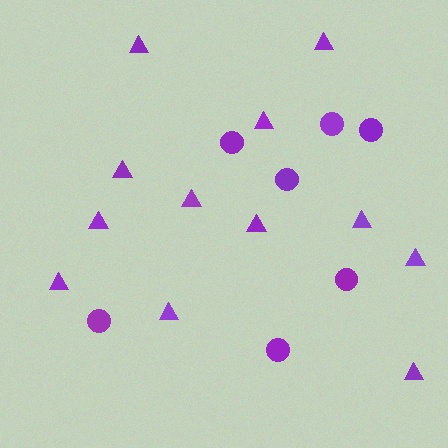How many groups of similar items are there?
There are 2 groups: one group of circles (7) and one group of triangles (12).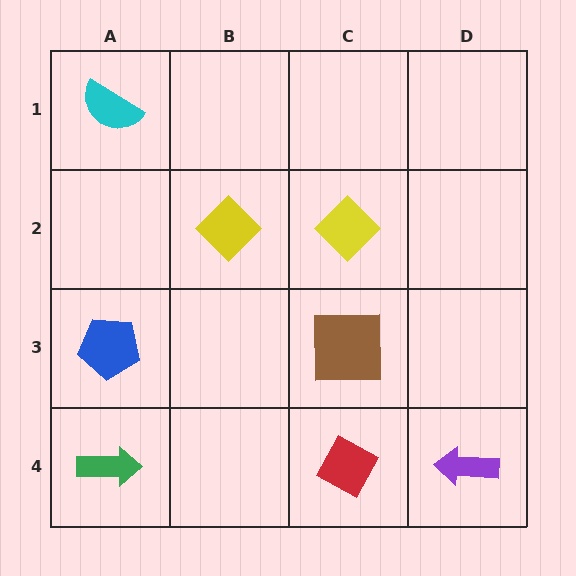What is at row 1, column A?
A cyan semicircle.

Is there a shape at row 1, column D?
No, that cell is empty.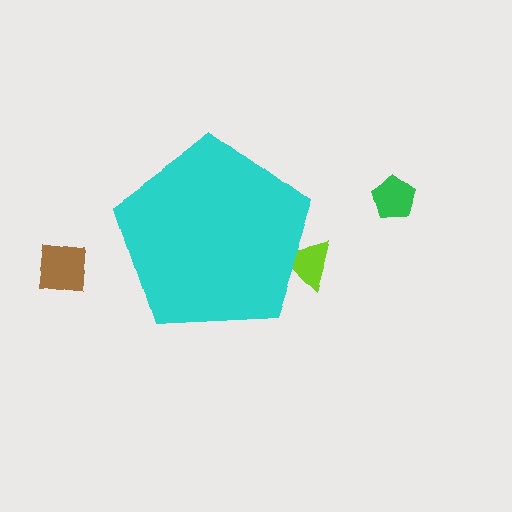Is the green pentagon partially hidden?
No, the green pentagon is fully visible.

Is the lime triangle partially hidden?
Yes, the lime triangle is partially hidden behind the cyan pentagon.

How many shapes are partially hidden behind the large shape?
1 shape is partially hidden.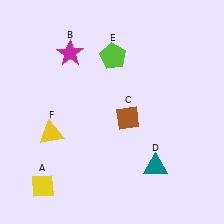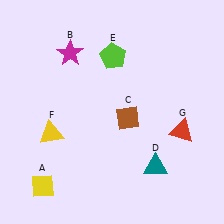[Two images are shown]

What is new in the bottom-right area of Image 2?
A red triangle (G) was added in the bottom-right area of Image 2.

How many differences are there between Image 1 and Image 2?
There is 1 difference between the two images.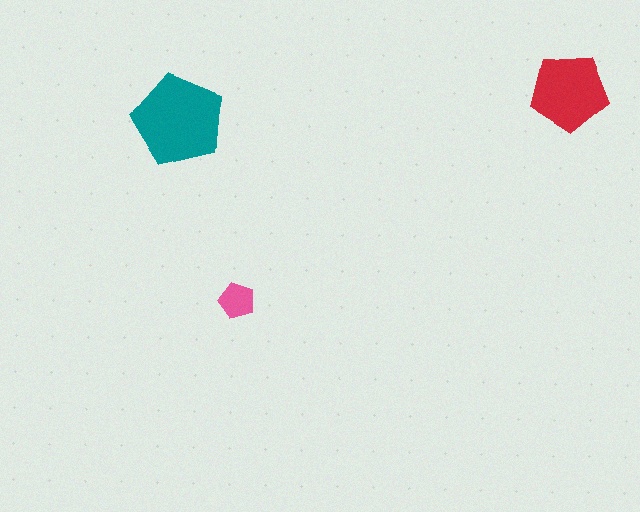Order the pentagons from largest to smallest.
the teal one, the red one, the pink one.